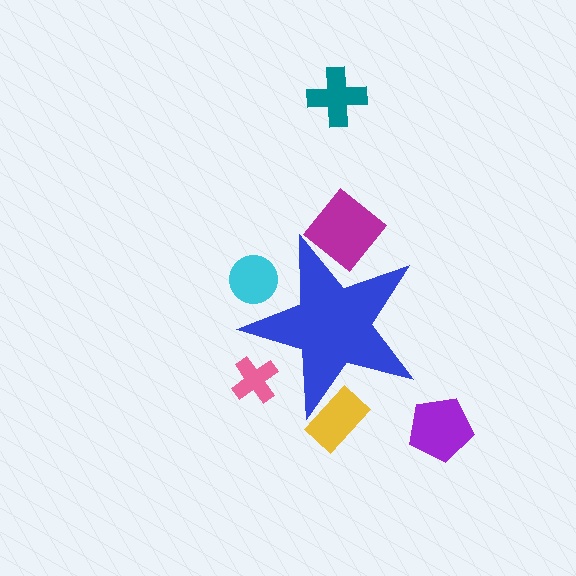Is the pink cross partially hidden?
Yes, the pink cross is partially hidden behind the blue star.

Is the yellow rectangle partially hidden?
Yes, the yellow rectangle is partially hidden behind the blue star.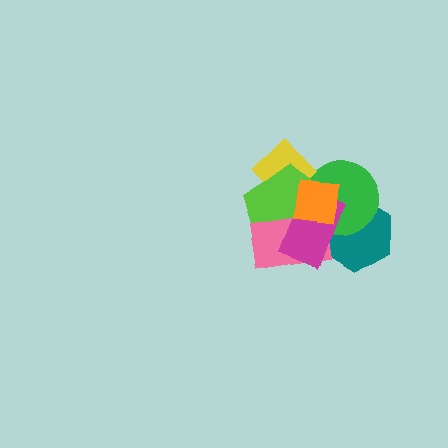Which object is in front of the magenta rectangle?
The orange square is in front of the magenta rectangle.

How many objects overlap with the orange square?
6 objects overlap with the orange square.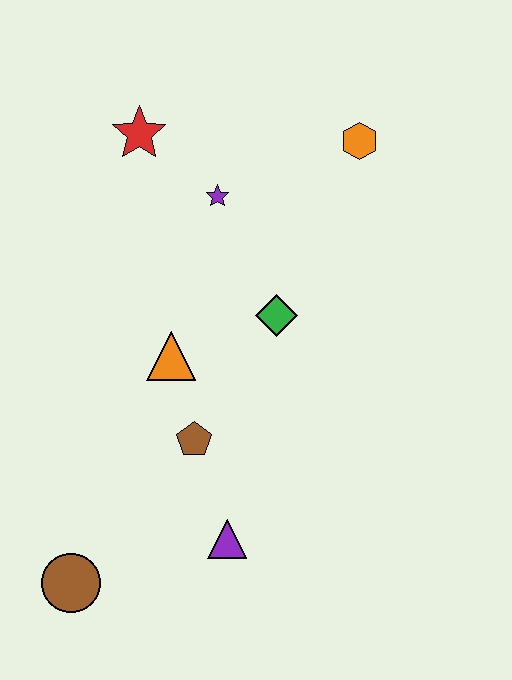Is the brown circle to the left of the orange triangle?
Yes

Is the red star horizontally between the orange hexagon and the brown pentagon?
No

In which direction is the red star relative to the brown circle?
The red star is above the brown circle.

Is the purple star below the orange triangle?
No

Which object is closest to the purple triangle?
The brown pentagon is closest to the purple triangle.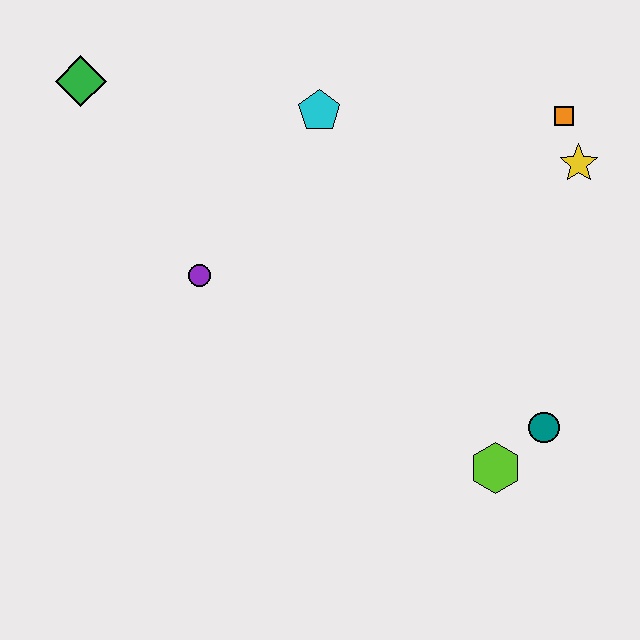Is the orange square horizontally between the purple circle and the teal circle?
No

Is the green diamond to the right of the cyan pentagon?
No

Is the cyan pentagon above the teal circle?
Yes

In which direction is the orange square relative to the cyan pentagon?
The orange square is to the right of the cyan pentagon.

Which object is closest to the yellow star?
The orange square is closest to the yellow star.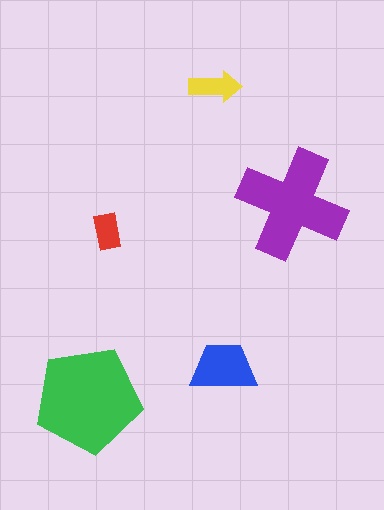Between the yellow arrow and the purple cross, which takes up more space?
The purple cross.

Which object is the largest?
The green pentagon.